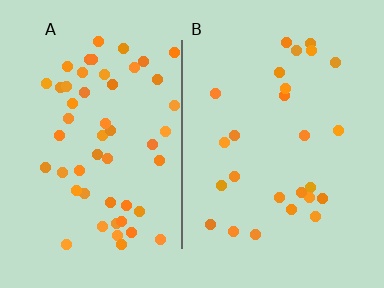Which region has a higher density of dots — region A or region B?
A (the left).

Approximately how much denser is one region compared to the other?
Approximately 2.0× — region A over region B.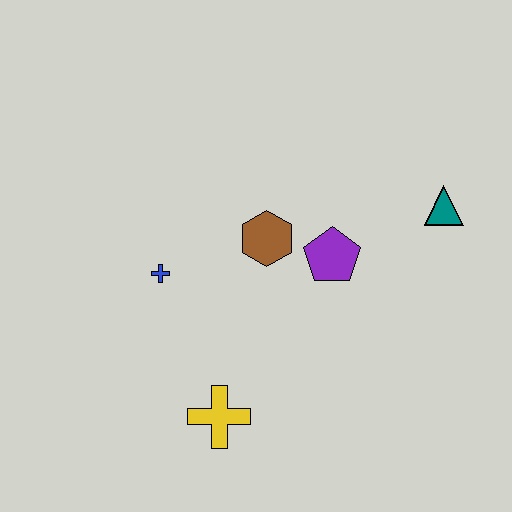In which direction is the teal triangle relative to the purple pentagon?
The teal triangle is to the right of the purple pentagon.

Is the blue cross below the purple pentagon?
Yes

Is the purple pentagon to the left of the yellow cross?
No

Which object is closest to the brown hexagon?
The purple pentagon is closest to the brown hexagon.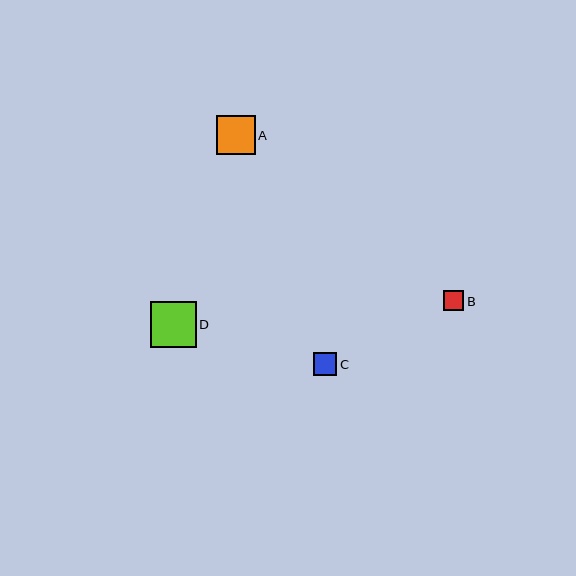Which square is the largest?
Square D is the largest with a size of approximately 46 pixels.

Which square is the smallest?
Square B is the smallest with a size of approximately 20 pixels.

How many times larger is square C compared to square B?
Square C is approximately 1.1 times the size of square B.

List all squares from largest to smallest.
From largest to smallest: D, A, C, B.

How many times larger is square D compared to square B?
Square D is approximately 2.3 times the size of square B.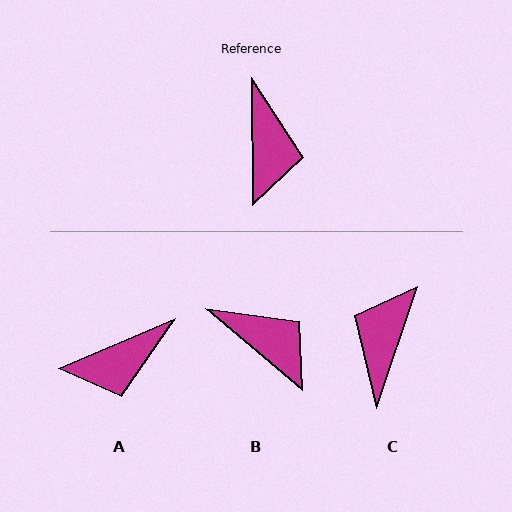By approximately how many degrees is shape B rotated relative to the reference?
Approximately 49 degrees counter-clockwise.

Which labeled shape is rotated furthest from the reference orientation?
C, about 161 degrees away.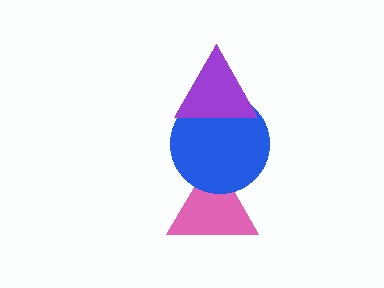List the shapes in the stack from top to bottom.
From top to bottom: the purple triangle, the blue circle, the pink triangle.